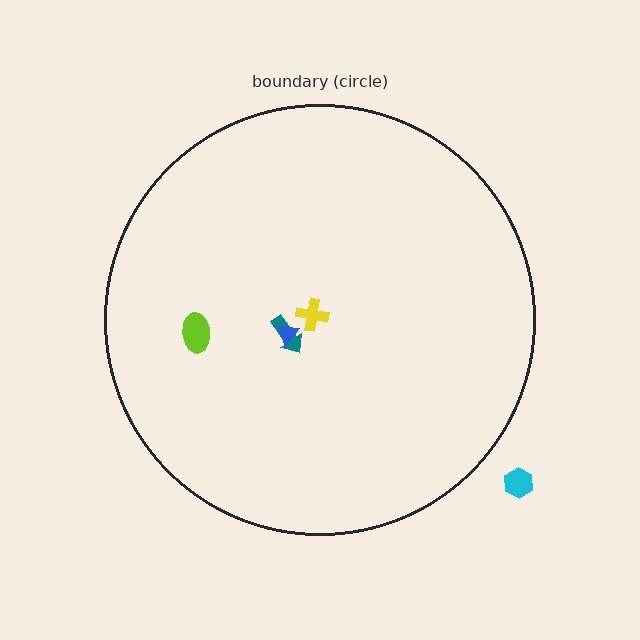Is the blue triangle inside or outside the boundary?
Inside.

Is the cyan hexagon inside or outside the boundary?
Outside.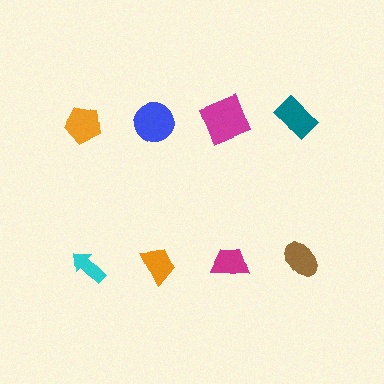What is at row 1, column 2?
A blue circle.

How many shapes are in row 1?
4 shapes.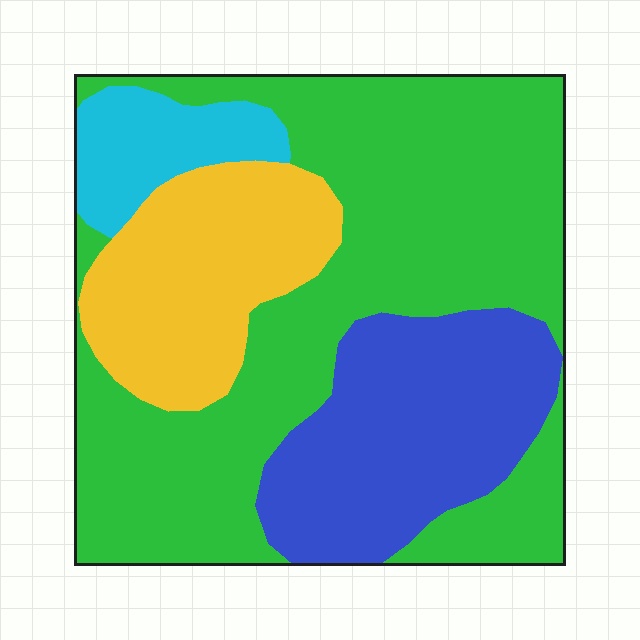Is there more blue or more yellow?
Blue.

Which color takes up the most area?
Green, at roughly 55%.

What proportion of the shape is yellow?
Yellow covers 18% of the shape.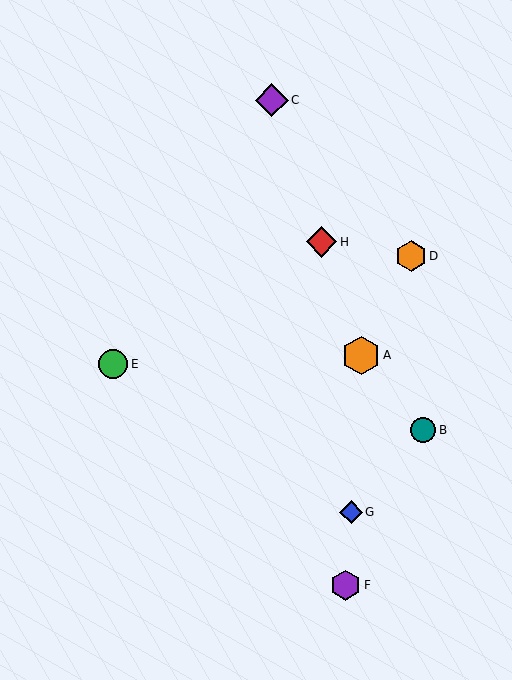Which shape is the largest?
The orange hexagon (labeled A) is the largest.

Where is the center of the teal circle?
The center of the teal circle is at (423, 430).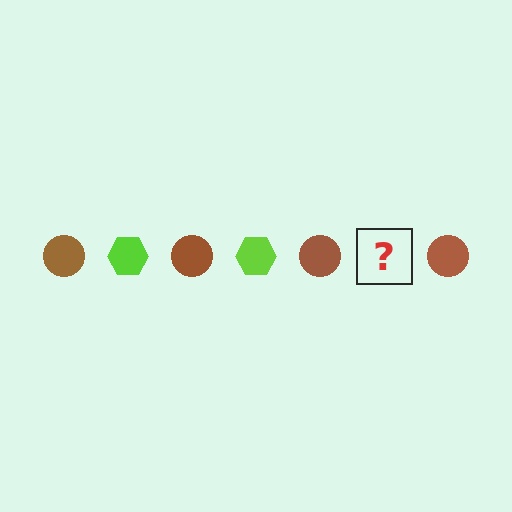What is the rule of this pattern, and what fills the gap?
The rule is that the pattern alternates between brown circle and lime hexagon. The gap should be filled with a lime hexagon.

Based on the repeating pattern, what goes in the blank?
The blank should be a lime hexagon.